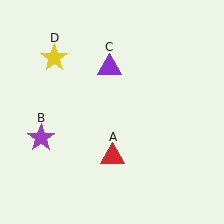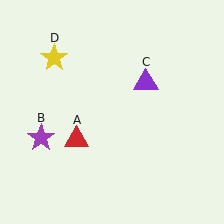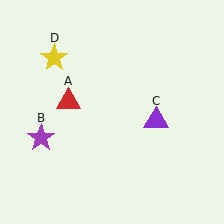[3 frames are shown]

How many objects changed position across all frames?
2 objects changed position: red triangle (object A), purple triangle (object C).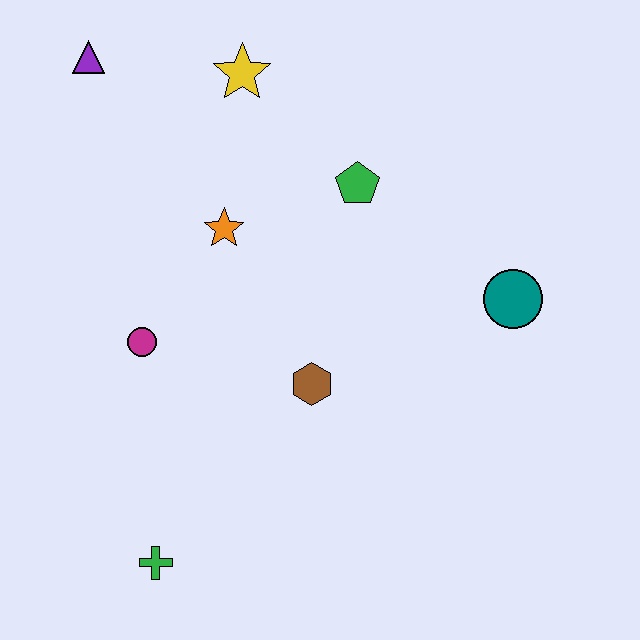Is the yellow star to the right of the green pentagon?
No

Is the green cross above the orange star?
No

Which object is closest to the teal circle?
The green pentagon is closest to the teal circle.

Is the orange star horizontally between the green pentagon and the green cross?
Yes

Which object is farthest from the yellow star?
The green cross is farthest from the yellow star.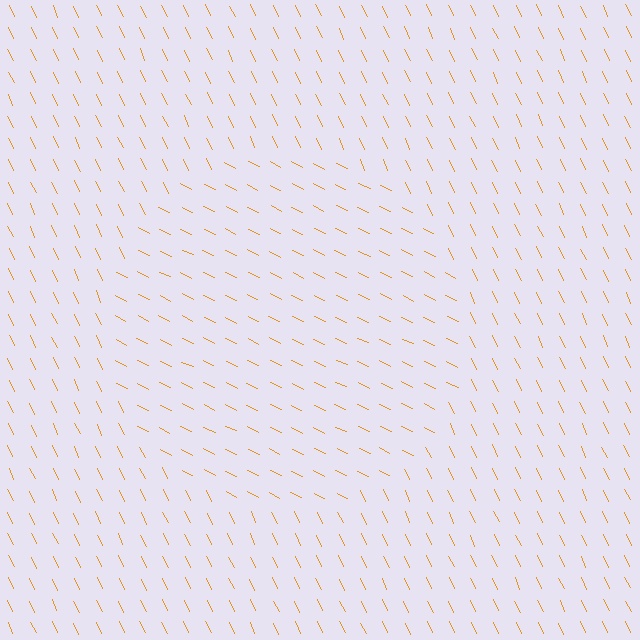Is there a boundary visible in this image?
Yes, there is a texture boundary formed by a change in line orientation.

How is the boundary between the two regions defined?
The boundary is defined purely by a change in line orientation (approximately 39 degrees difference). All lines are the same color and thickness.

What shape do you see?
I see a circle.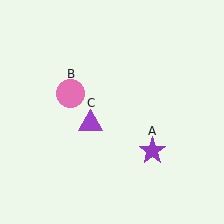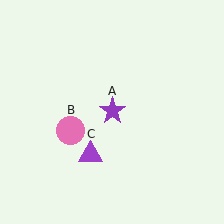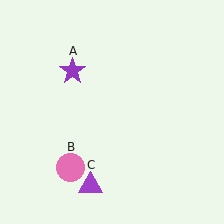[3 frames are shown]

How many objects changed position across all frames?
3 objects changed position: purple star (object A), pink circle (object B), purple triangle (object C).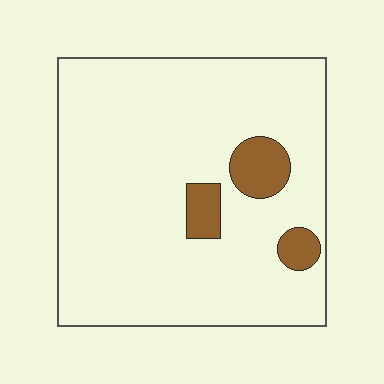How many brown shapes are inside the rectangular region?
3.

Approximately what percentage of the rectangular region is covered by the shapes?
Approximately 10%.